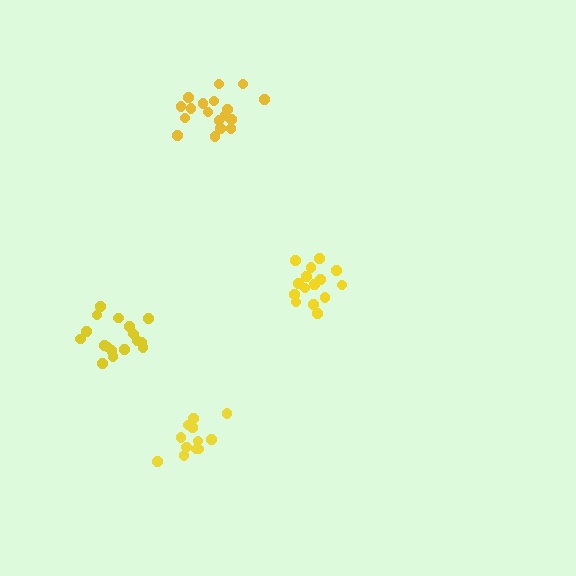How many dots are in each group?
Group 1: 18 dots, Group 2: 15 dots, Group 3: 12 dots, Group 4: 18 dots (63 total).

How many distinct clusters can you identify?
There are 4 distinct clusters.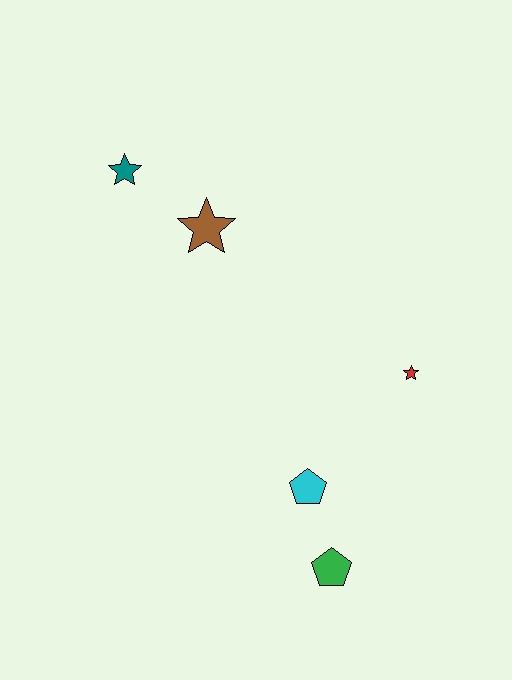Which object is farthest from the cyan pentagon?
The teal star is farthest from the cyan pentagon.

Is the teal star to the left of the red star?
Yes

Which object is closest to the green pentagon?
The cyan pentagon is closest to the green pentagon.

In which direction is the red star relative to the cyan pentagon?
The red star is above the cyan pentagon.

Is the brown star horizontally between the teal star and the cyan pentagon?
Yes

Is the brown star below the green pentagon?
No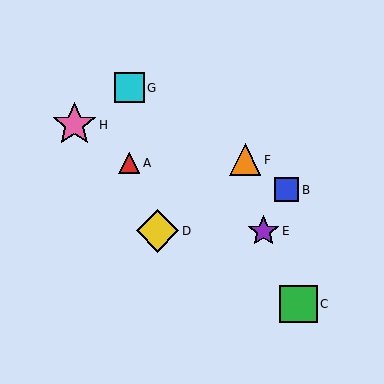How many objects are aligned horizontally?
2 objects (D, E) are aligned horizontally.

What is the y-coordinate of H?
Object H is at y≈125.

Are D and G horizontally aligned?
No, D is at y≈231 and G is at y≈88.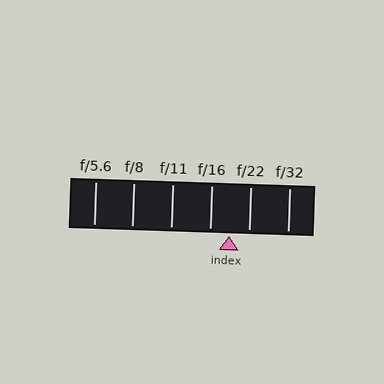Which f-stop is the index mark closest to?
The index mark is closest to f/22.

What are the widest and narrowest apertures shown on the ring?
The widest aperture shown is f/5.6 and the narrowest is f/32.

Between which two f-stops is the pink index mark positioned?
The index mark is between f/16 and f/22.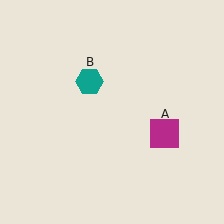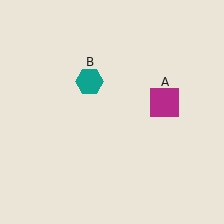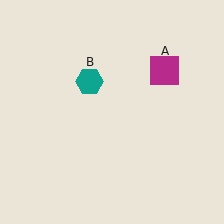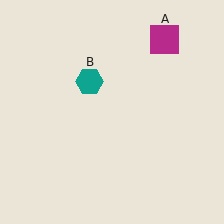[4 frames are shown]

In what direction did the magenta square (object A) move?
The magenta square (object A) moved up.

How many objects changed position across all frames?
1 object changed position: magenta square (object A).